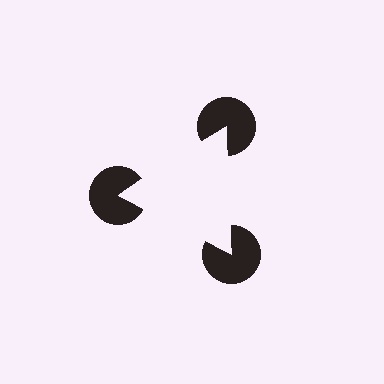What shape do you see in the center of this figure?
An illusory triangle — its edges are inferred from the aligned wedge cuts in the pac-man discs, not physically drawn.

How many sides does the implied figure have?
3 sides.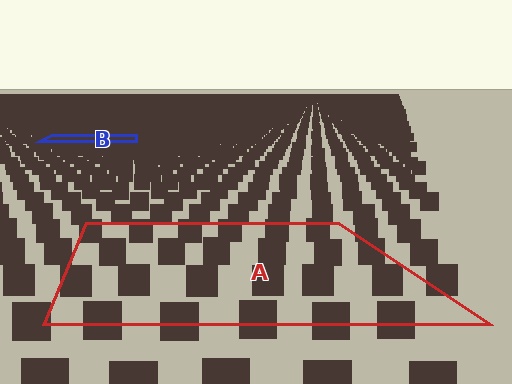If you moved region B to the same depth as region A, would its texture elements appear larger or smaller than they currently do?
They would appear larger. At a closer depth, the same texture elements are projected at a bigger on-screen size.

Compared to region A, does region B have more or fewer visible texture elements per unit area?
Region B has more texture elements per unit area — they are packed more densely because it is farther away.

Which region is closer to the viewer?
Region A is closer. The texture elements there are larger and more spread out.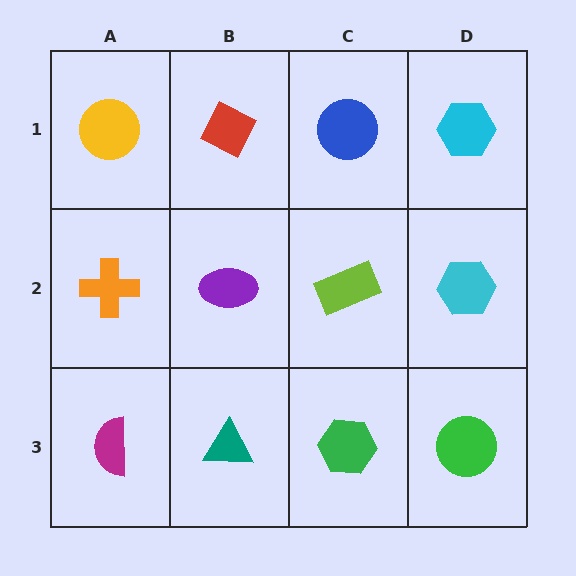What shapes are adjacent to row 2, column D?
A cyan hexagon (row 1, column D), a green circle (row 3, column D), a lime rectangle (row 2, column C).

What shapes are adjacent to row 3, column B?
A purple ellipse (row 2, column B), a magenta semicircle (row 3, column A), a green hexagon (row 3, column C).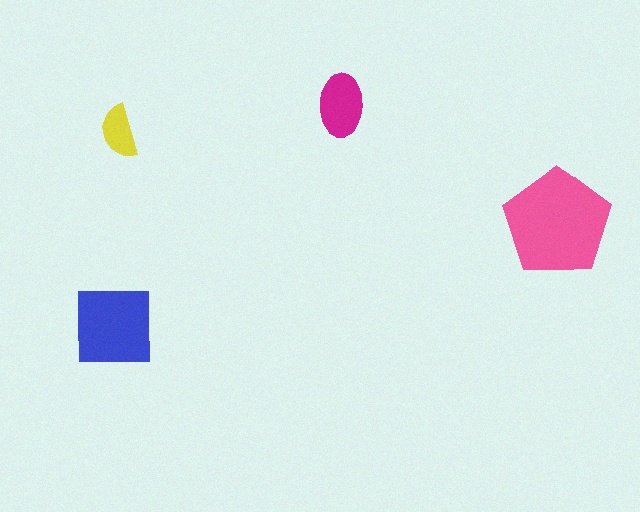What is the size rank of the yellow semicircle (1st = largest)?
4th.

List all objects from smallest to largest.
The yellow semicircle, the magenta ellipse, the blue square, the pink pentagon.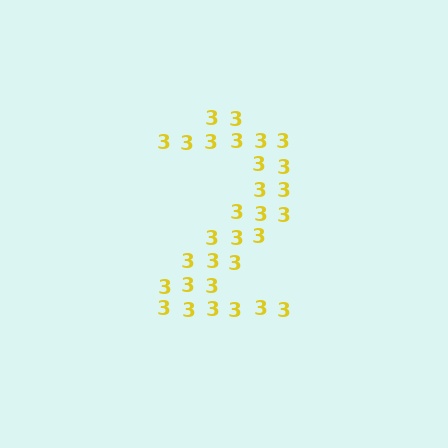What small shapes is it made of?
It is made of small digit 3's.